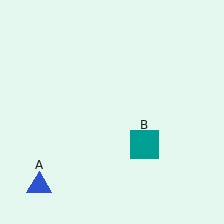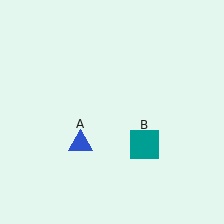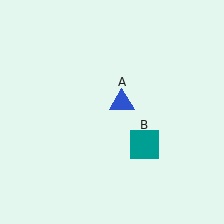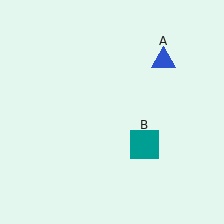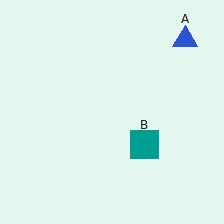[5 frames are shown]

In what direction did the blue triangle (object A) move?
The blue triangle (object A) moved up and to the right.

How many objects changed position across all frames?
1 object changed position: blue triangle (object A).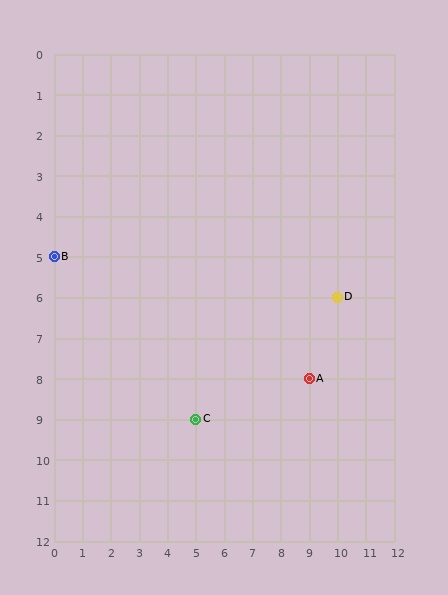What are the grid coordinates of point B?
Point B is at grid coordinates (0, 5).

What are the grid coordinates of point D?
Point D is at grid coordinates (10, 6).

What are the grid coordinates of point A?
Point A is at grid coordinates (9, 8).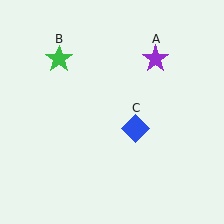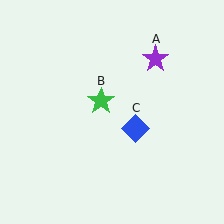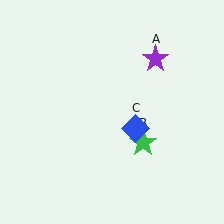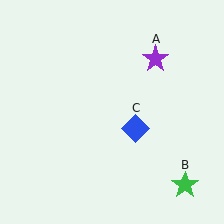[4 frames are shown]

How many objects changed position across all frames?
1 object changed position: green star (object B).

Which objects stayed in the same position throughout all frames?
Purple star (object A) and blue diamond (object C) remained stationary.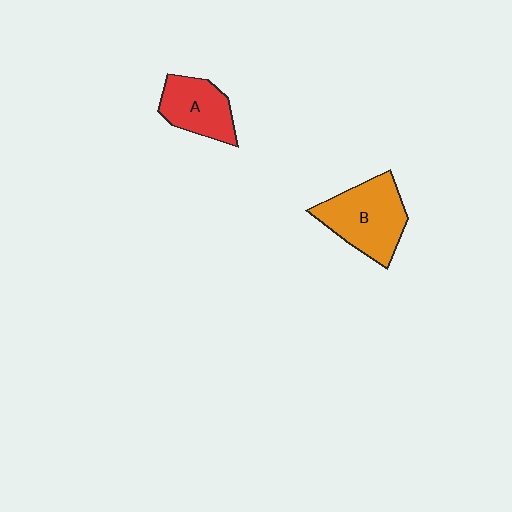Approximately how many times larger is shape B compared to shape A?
Approximately 1.4 times.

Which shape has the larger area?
Shape B (orange).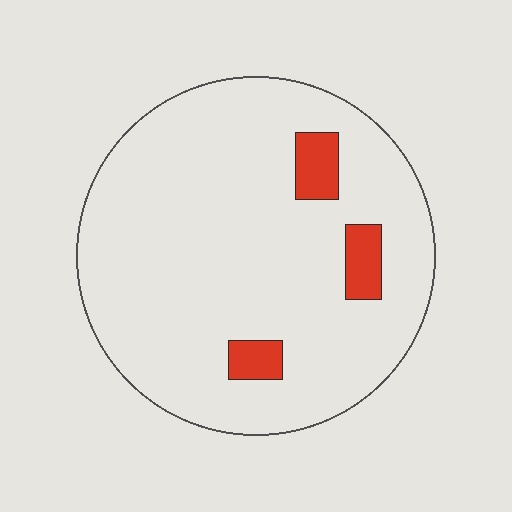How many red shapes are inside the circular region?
3.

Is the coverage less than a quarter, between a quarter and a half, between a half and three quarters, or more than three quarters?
Less than a quarter.